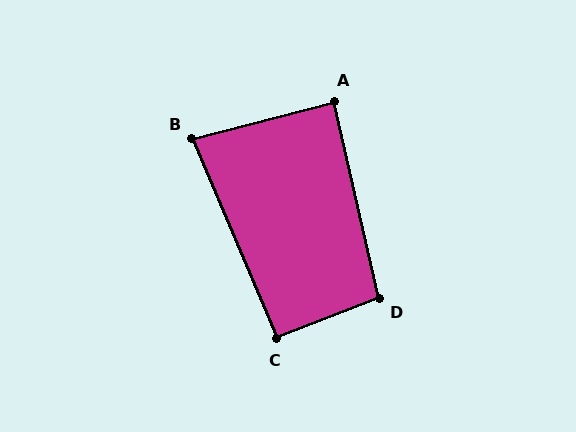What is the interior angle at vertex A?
Approximately 88 degrees (approximately right).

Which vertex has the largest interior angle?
D, at approximately 98 degrees.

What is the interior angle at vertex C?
Approximately 92 degrees (approximately right).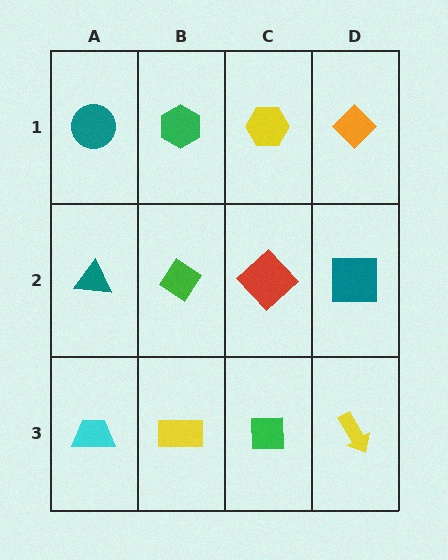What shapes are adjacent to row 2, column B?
A green hexagon (row 1, column B), a yellow rectangle (row 3, column B), a teal triangle (row 2, column A), a red diamond (row 2, column C).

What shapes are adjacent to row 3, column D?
A teal square (row 2, column D), a green square (row 3, column C).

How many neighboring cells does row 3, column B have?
3.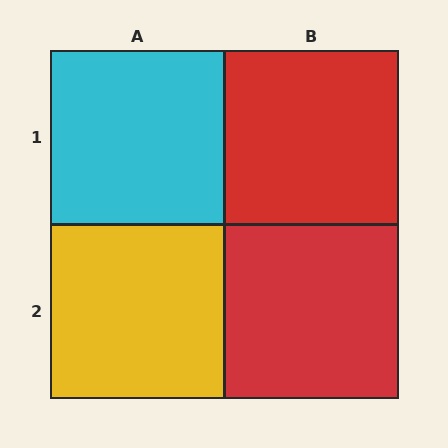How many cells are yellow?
1 cell is yellow.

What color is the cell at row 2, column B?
Red.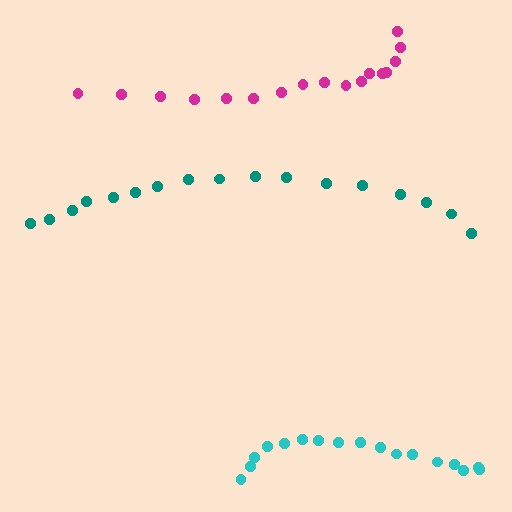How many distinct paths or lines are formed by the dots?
There are 3 distinct paths.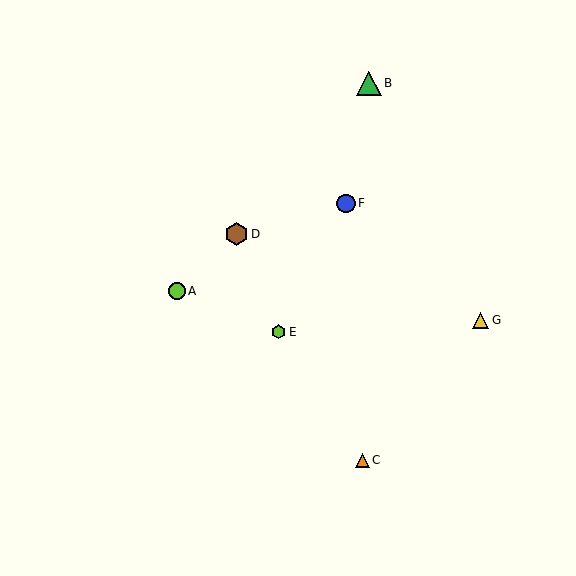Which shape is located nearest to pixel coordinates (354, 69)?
The green triangle (labeled B) at (369, 83) is nearest to that location.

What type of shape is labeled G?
Shape G is a yellow triangle.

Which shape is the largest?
The green triangle (labeled B) is the largest.